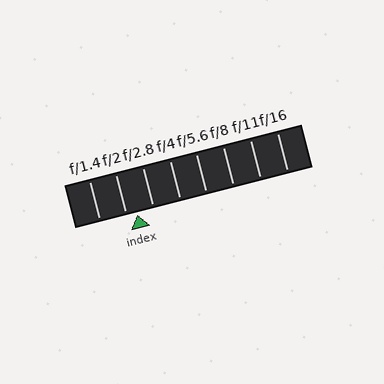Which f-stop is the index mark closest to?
The index mark is closest to f/2.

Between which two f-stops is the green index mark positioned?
The index mark is between f/2 and f/2.8.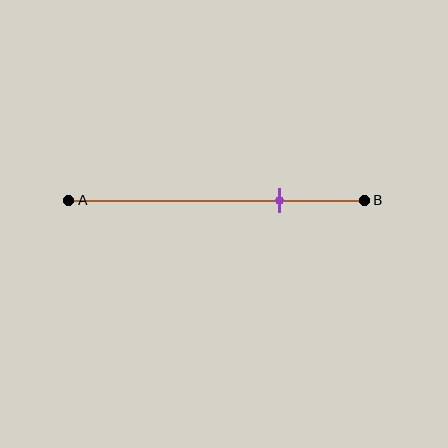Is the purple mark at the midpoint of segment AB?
No, the mark is at about 70% from A, not at the 50% midpoint.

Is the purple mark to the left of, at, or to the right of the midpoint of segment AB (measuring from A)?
The purple mark is to the right of the midpoint of segment AB.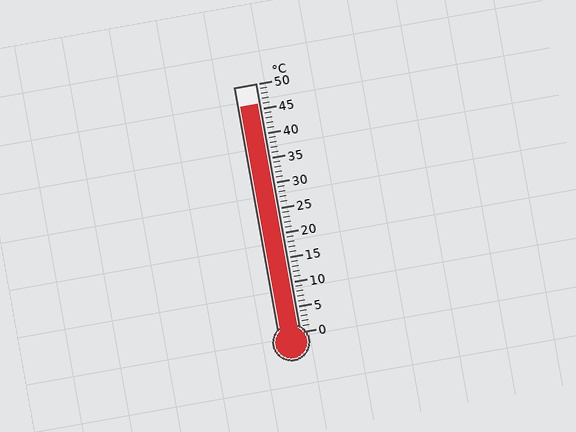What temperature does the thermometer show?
The thermometer shows approximately 46°C.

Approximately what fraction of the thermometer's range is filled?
The thermometer is filled to approximately 90% of its range.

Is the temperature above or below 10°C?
The temperature is above 10°C.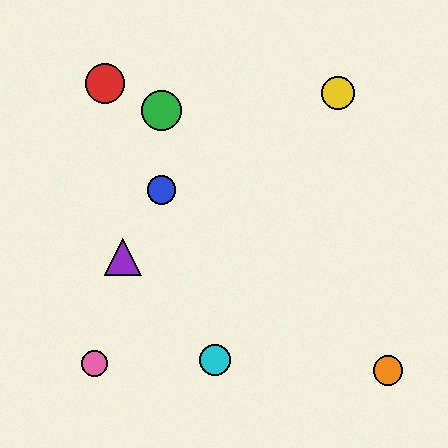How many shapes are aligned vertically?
2 shapes (the blue circle, the green circle) are aligned vertically.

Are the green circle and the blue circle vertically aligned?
Yes, both are at x≈162.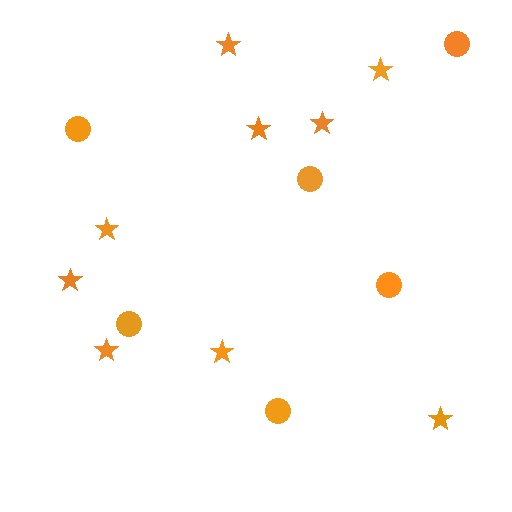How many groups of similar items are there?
There are 2 groups: one group of stars (9) and one group of circles (6).